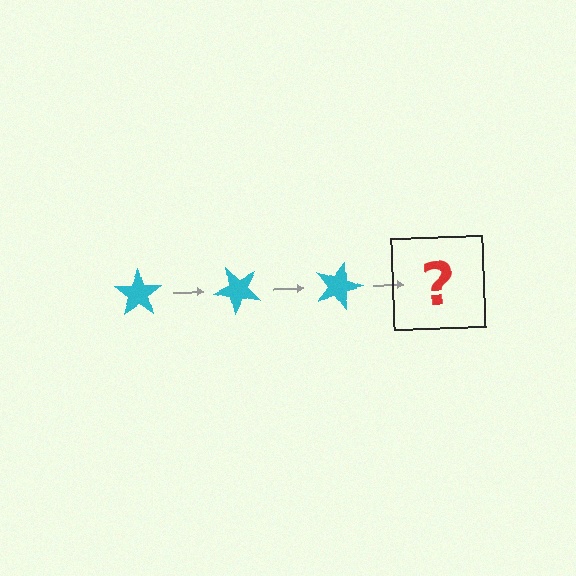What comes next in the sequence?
The next element should be a cyan star rotated 135 degrees.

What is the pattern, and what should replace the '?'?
The pattern is that the star rotates 45 degrees each step. The '?' should be a cyan star rotated 135 degrees.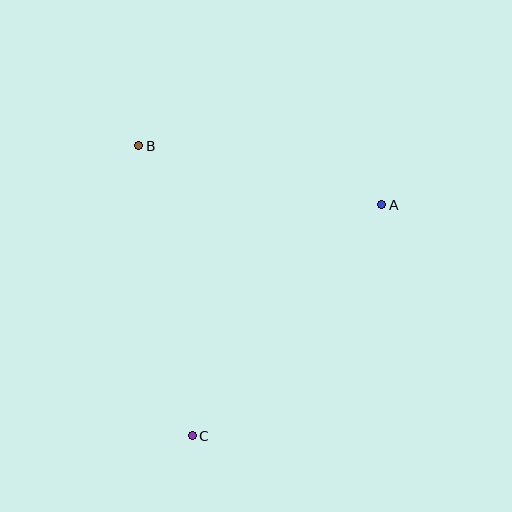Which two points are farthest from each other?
Points A and C are farthest from each other.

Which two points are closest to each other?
Points A and B are closest to each other.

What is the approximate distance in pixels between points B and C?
The distance between B and C is approximately 295 pixels.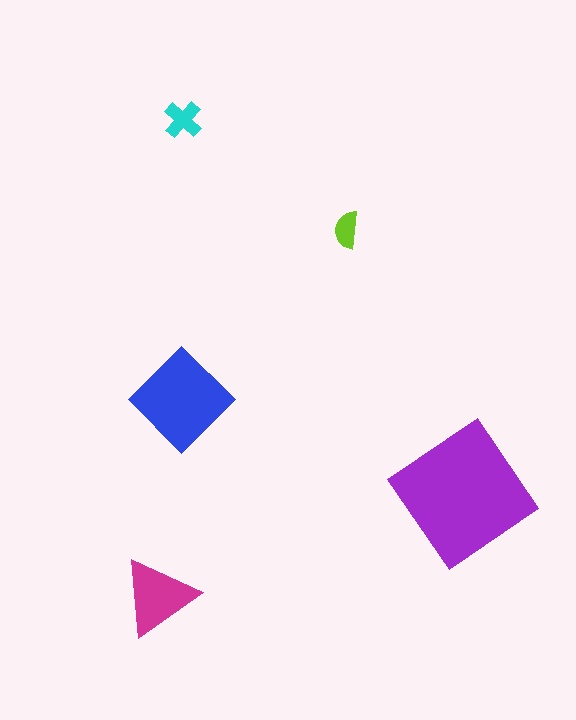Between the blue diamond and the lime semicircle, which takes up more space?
The blue diamond.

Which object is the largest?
The purple diamond.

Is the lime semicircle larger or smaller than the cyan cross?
Smaller.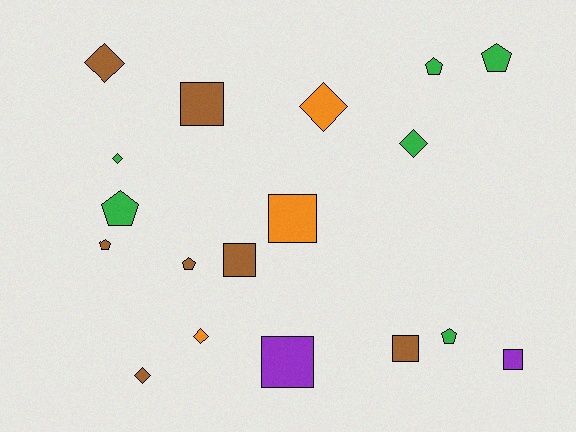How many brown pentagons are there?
There are 2 brown pentagons.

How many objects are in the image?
There are 18 objects.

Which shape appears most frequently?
Square, with 6 objects.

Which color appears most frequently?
Brown, with 7 objects.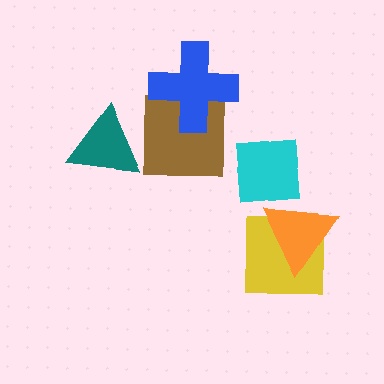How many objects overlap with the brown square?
1 object overlaps with the brown square.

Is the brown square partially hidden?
Yes, it is partially covered by another shape.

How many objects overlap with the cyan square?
0 objects overlap with the cyan square.